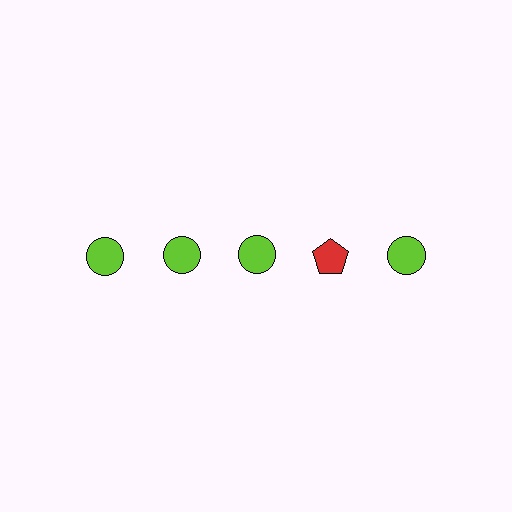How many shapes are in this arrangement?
There are 5 shapes arranged in a grid pattern.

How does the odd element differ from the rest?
It differs in both color (red instead of lime) and shape (pentagon instead of circle).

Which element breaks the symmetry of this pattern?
The red pentagon in the top row, second from right column breaks the symmetry. All other shapes are lime circles.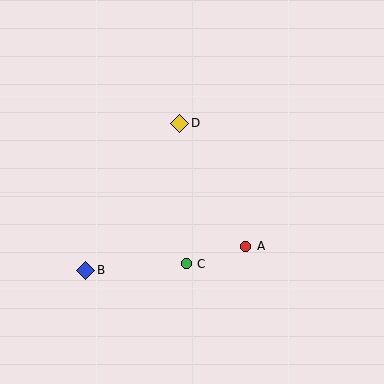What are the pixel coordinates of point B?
Point B is at (86, 270).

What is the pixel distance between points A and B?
The distance between A and B is 162 pixels.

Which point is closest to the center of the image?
Point D at (180, 123) is closest to the center.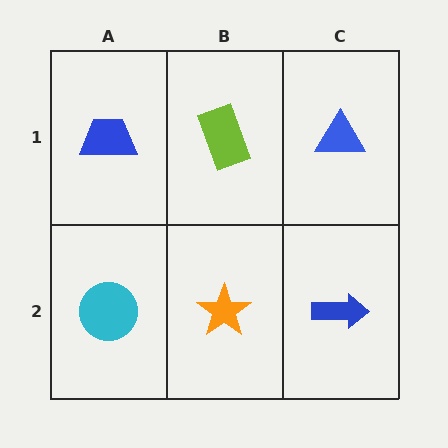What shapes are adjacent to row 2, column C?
A blue triangle (row 1, column C), an orange star (row 2, column B).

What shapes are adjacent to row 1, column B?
An orange star (row 2, column B), a blue trapezoid (row 1, column A), a blue triangle (row 1, column C).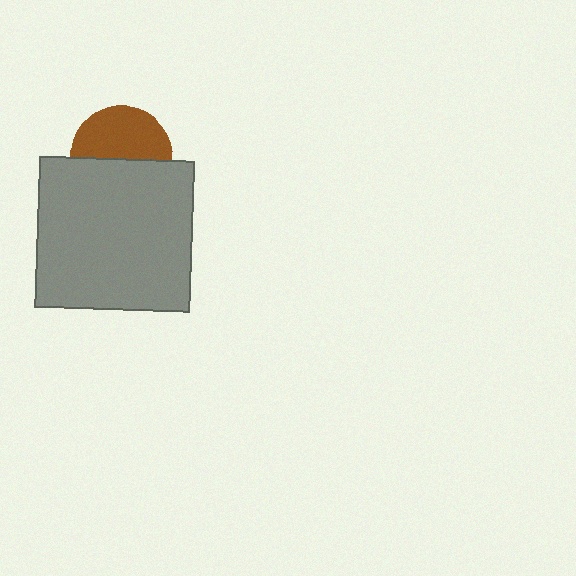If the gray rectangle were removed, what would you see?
You would see the complete brown circle.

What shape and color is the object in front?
The object in front is a gray rectangle.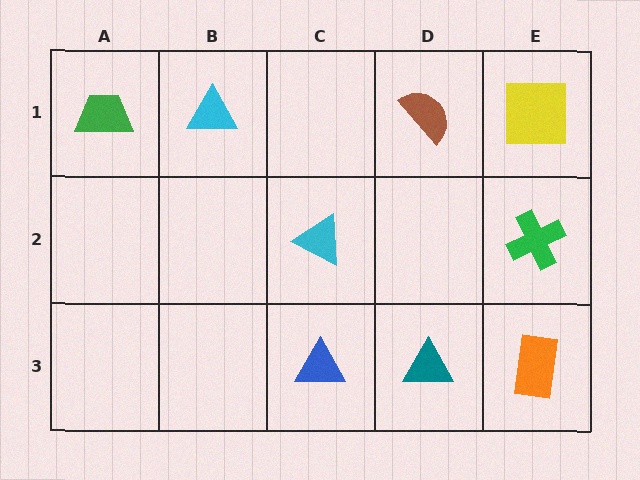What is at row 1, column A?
A green trapezoid.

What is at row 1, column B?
A cyan triangle.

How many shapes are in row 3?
3 shapes.